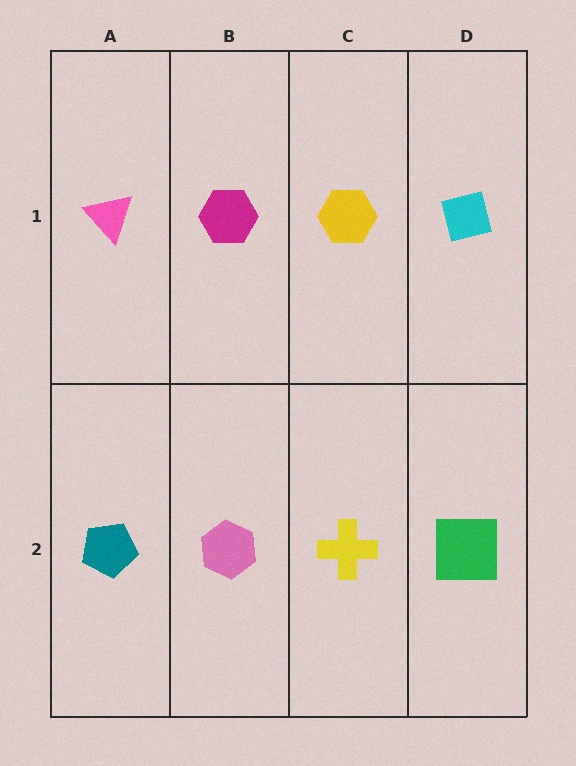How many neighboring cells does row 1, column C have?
3.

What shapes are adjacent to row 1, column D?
A green square (row 2, column D), a yellow hexagon (row 1, column C).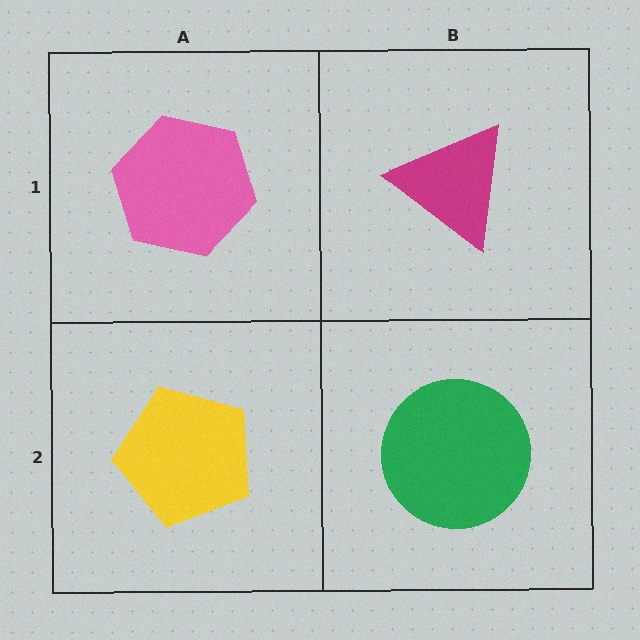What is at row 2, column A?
A yellow pentagon.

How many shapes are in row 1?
2 shapes.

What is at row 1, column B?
A magenta triangle.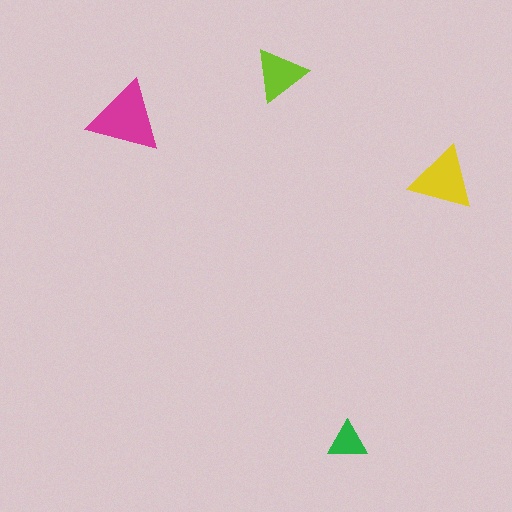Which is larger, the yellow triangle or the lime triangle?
The yellow one.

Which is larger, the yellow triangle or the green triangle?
The yellow one.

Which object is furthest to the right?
The yellow triangle is rightmost.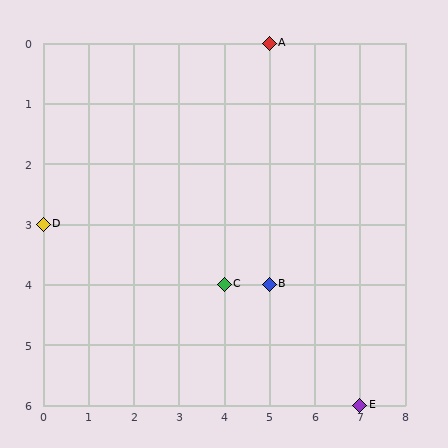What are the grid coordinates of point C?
Point C is at grid coordinates (4, 4).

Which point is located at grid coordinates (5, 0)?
Point A is at (5, 0).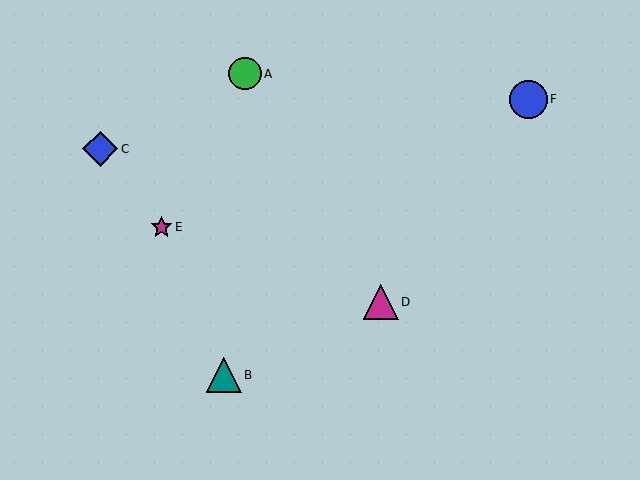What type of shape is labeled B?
Shape B is a teal triangle.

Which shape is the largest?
The blue circle (labeled F) is the largest.